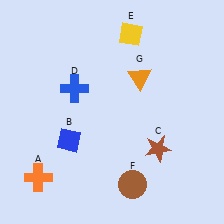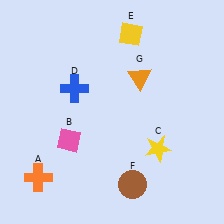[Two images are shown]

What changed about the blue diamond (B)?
In Image 1, B is blue. In Image 2, it changed to pink.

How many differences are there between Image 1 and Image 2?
There are 2 differences between the two images.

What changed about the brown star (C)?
In Image 1, C is brown. In Image 2, it changed to yellow.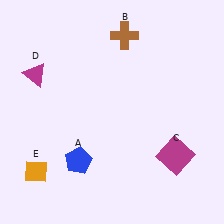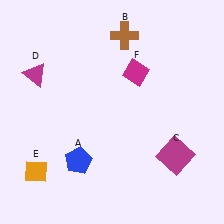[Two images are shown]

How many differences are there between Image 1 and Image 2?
There is 1 difference between the two images.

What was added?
A magenta diamond (F) was added in Image 2.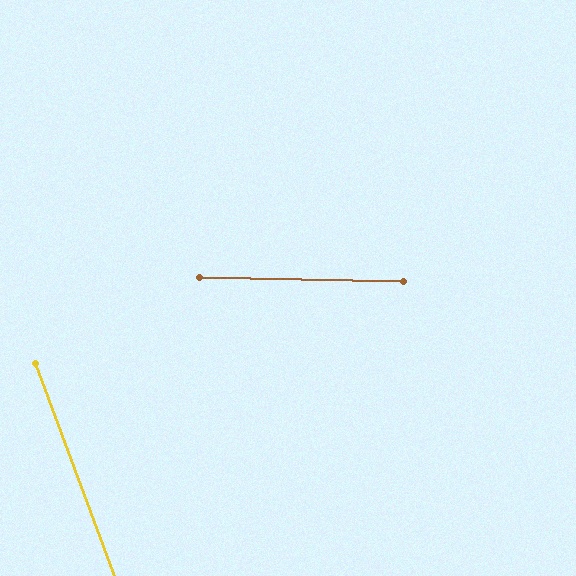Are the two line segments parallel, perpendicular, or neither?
Neither parallel nor perpendicular — they differ by about 68°.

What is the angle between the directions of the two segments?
Approximately 68 degrees.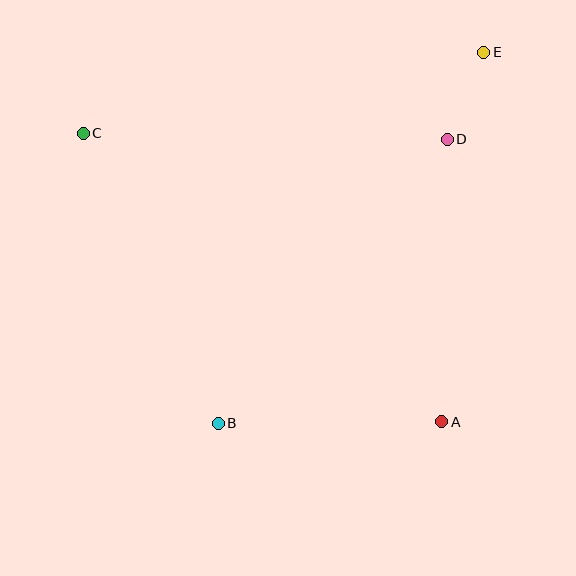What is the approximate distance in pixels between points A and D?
The distance between A and D is approximately 283 pixels.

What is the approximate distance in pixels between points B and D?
The distance between B and D is approximately 365 pixels.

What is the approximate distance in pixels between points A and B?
The distance between A and B is approximately 224 pixels.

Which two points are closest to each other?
Points D and E are closest to each other.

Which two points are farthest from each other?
Points A and C are farthest from each other.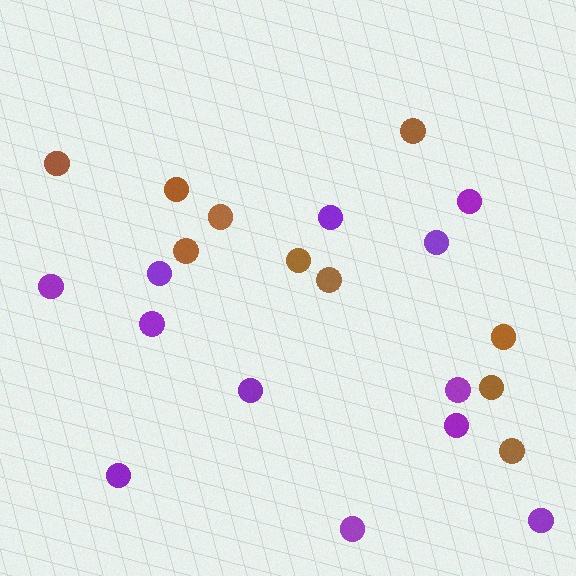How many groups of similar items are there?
There are 2 groups: one group of brown circles (10) and one group of purple circles (12).